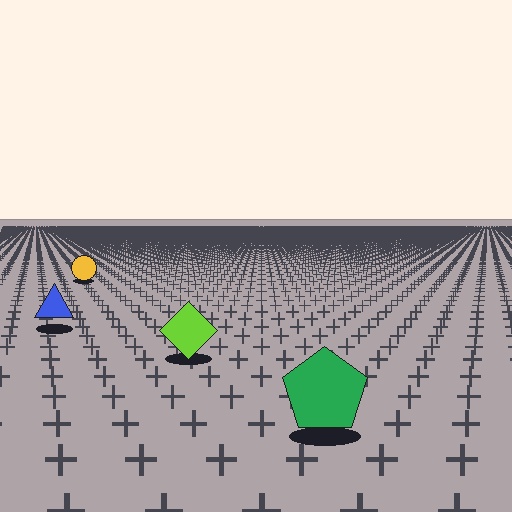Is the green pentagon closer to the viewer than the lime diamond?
Yes. The green pentagon is closer — you can tell from the texture gradient: the ground texture is coarser near it.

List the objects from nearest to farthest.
From nearest to farthest: the green pentagon, the lime diamond, the blue triangle, the yellow circle.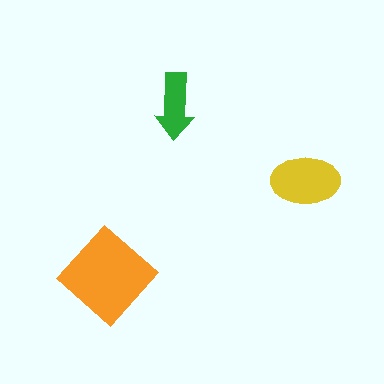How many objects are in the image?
There are 3 objects in the image.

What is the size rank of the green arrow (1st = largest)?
3rd.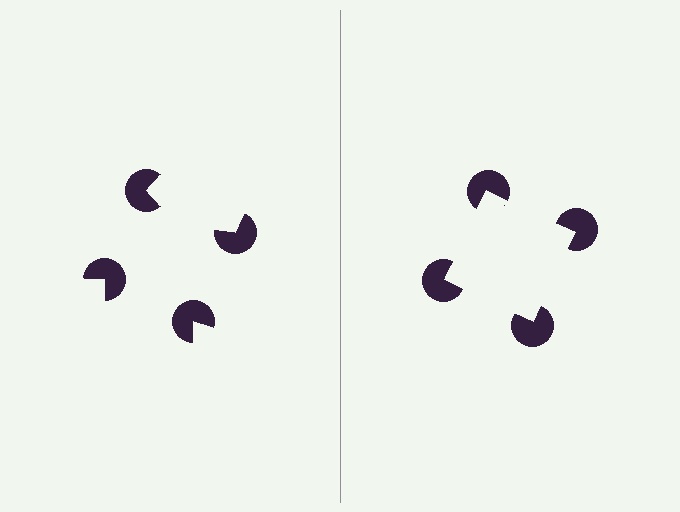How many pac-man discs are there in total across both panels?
8 — 4 on each side.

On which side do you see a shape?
An illusory square appears on the right side. On the left side the wedge cuts are rotated, so no coherent shape forms.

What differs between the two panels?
The pac-man discs are positioned identically on both sides; only the wedge orientations differ. On the right they align to a square; on the left they are misaligned.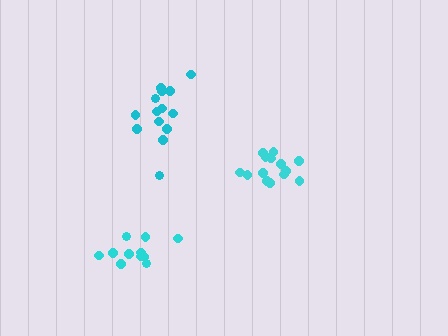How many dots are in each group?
Group 1: 14 dots, Group 2: 15 dots, Group 3: 11 dots (40 total).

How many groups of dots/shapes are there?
There are 3 groups.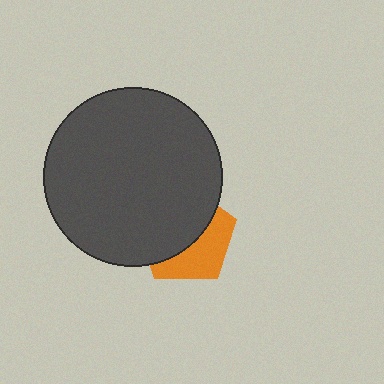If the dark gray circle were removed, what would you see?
You would see the complete orange pentagon.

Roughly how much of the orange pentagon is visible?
A small part of it is visible (roughly 42%).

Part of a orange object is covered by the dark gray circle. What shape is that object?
It is a pentagon.